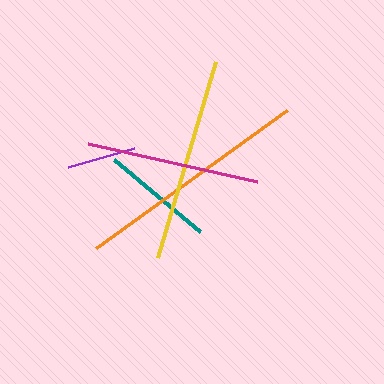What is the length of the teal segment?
The teal segment is approximately 112 pixels long.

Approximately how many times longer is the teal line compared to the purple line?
The teal line is approximately 1.6 times the length of the purple line.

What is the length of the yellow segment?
The yellow segment is approximately 205 pixels long.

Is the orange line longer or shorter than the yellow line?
The orange line is longer than the yellow line.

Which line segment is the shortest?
The purple line is the shortest at approximately 68 pixels.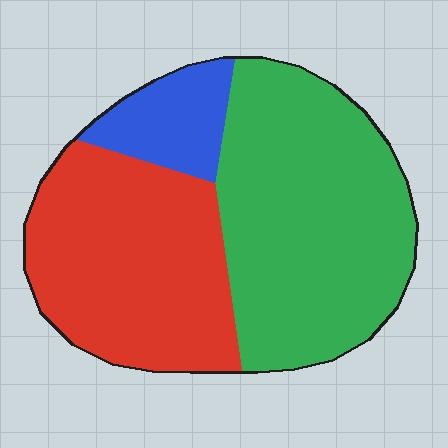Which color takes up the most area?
Green, at roughly 50%.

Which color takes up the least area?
Blue, at roughly 10%.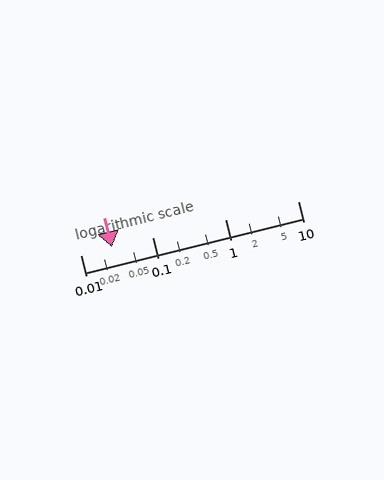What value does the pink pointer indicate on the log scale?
The pointer indicates approximately 0.027.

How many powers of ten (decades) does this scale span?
The scale spans 3 decades, from 0.01 to 10.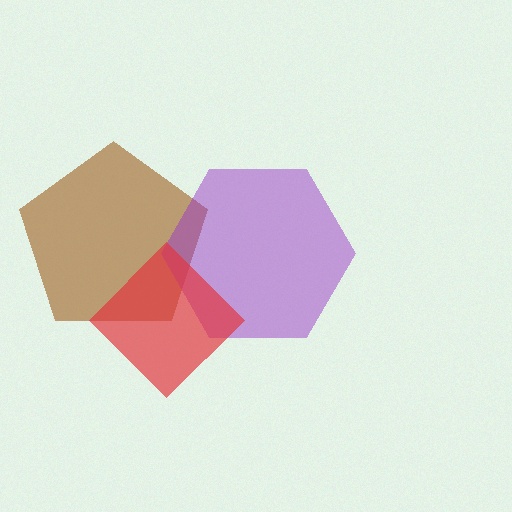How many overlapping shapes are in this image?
There are 3 overlapping shapes in the image.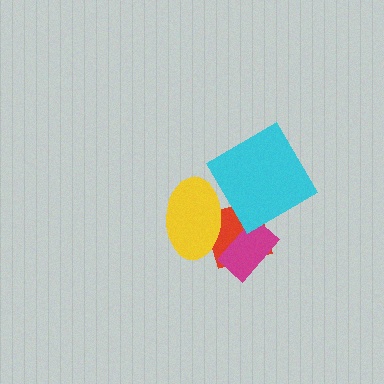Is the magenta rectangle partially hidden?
No, no other shape covers it.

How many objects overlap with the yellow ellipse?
1 object overlaps with the yellow ellipse.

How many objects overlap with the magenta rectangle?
1 object overlaps with the magenta rectangle.